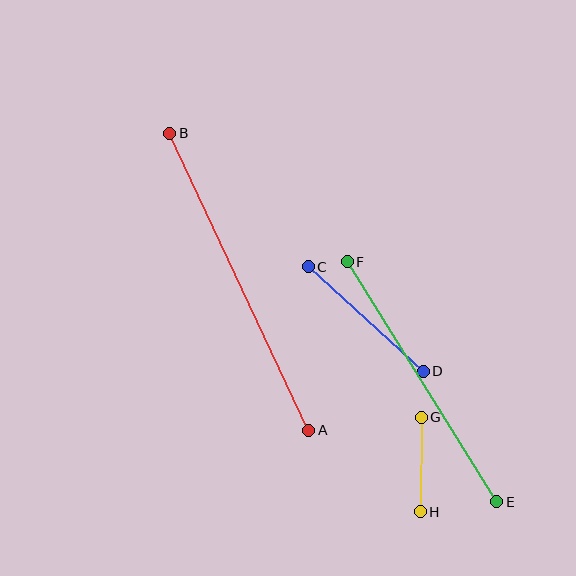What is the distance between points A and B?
The distance is approximately 328 pixels.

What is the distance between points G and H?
The distance is approximately 94 pixels.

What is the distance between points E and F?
The distance is approximately 283 pixels.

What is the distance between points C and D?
The distance is approximately 155 pixels.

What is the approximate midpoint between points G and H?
The midpoint is at approximately (421, 465) pixels.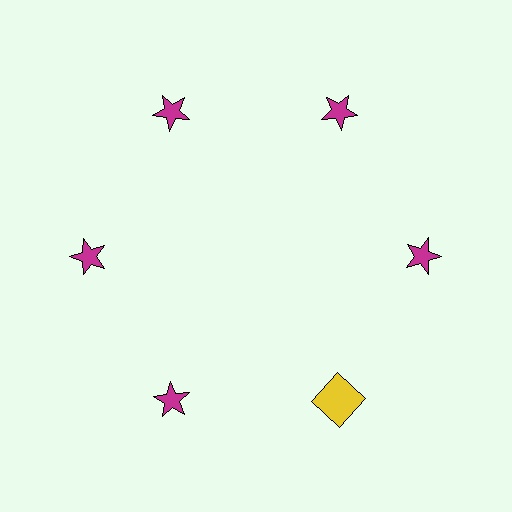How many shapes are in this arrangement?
There are 6 shapes arranged in a ring pattern.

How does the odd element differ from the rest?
It differs in both color (yellow instead of magenta) and shape (square instead of star).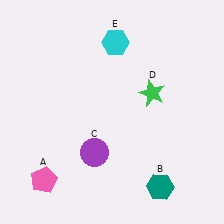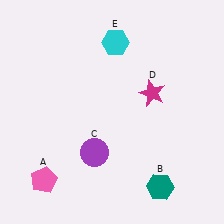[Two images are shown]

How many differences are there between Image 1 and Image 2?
There is 1 difference between the two images.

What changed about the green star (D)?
In Image 1, D is green. In Image 2, it changed to magenta.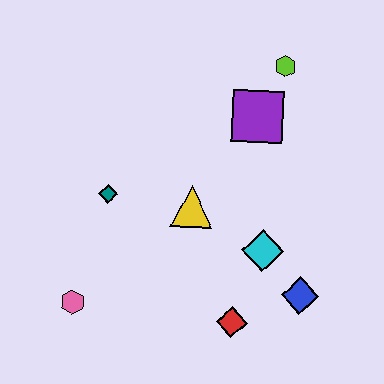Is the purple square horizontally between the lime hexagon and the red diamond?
Yes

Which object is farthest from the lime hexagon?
The pink hexagon is farthest from the lime hexagon.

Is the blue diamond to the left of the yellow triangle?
No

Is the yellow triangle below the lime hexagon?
Yes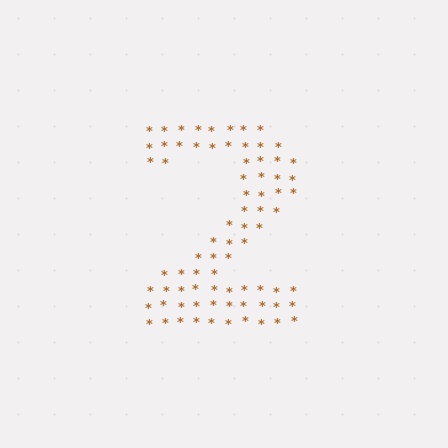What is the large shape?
The large shape is the digit 2.